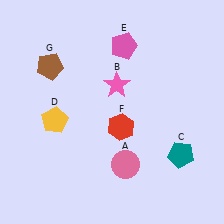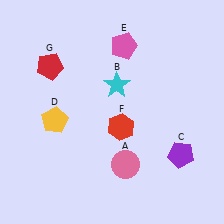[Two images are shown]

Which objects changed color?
B changed from pink to cyan. C changed from teal to purple. G changed from brown to red.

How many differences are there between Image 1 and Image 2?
There are 3 differences between the two images.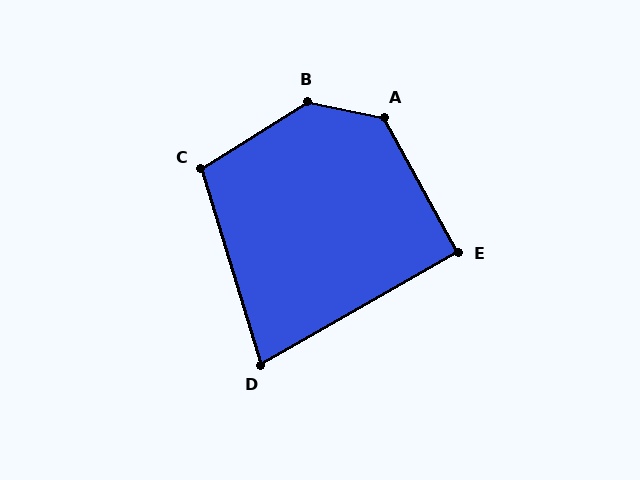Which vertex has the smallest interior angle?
D, at approximately 77 degrees.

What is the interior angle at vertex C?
Approximately 105 degrees (obtuse).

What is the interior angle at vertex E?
Approximately 91 degrees (approximately right).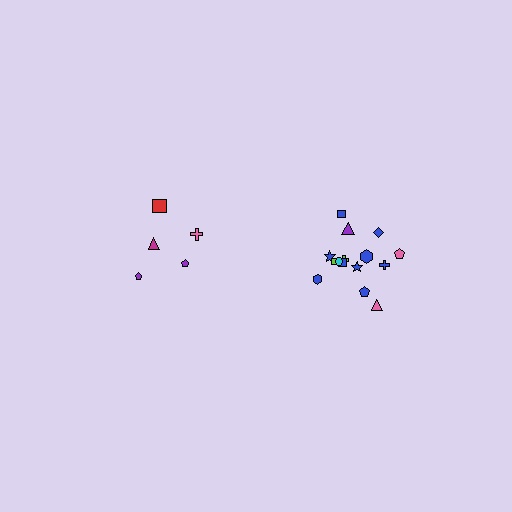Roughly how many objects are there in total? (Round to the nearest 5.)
Roughly 20 objects in total.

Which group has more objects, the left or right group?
The right group.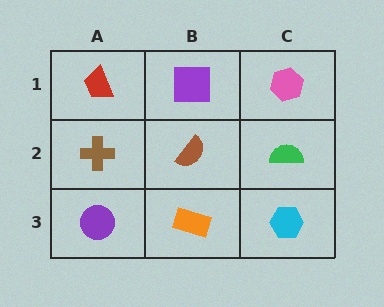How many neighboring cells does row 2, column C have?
3.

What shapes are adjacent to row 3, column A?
A brown cross (row 2, column A), an orange rectangle (row 3, column B).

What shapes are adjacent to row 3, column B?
A brown semicircle (row 2, column B), a purple circle (row 3, column A), a cyan hexagon (row 3, column C).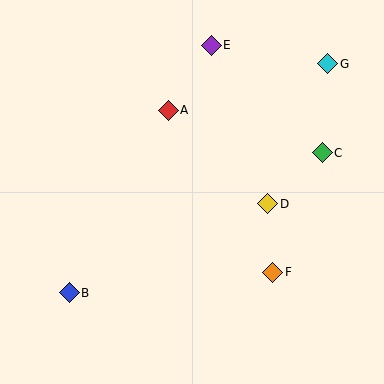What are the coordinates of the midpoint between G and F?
The midpoint between G and F is at (300, 168).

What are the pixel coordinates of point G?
Point G is at (328, 64).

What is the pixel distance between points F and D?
The distance between F and D is 68 pixels.